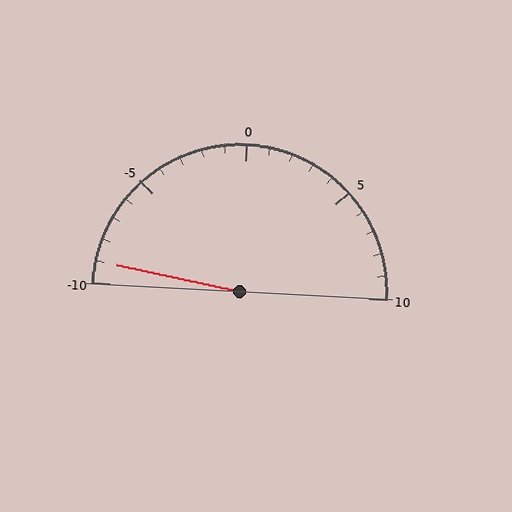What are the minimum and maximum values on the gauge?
The gauge ranges from -10 to 10.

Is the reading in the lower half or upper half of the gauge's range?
The reading is in the lower half of the range (-10 to 10).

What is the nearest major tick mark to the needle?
The nearest major tick mark is -10.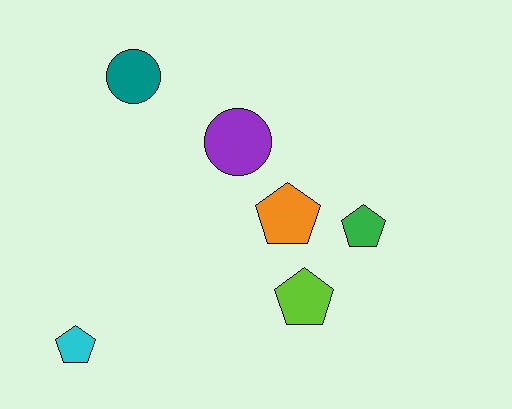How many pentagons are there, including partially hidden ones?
There are 4 pentagons.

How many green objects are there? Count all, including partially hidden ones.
There is 1 green object.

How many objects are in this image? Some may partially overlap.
There are 6 objects.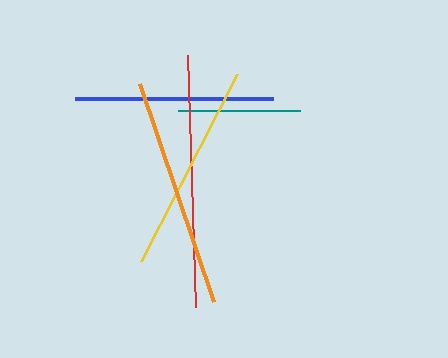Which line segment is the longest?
The red line is the longest at approximately 252 pixels.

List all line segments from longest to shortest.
From longest to shortest: red, orange, yellow, blue, teal.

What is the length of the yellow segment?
The yellow segment is approximately 211 pixels long.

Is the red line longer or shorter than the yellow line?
The red line is longer than the yellow line.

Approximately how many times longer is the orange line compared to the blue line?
The orange line is approximately 1.2 times the length of the blue line.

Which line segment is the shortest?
The teal line is the shortest at approximately 121 pixels.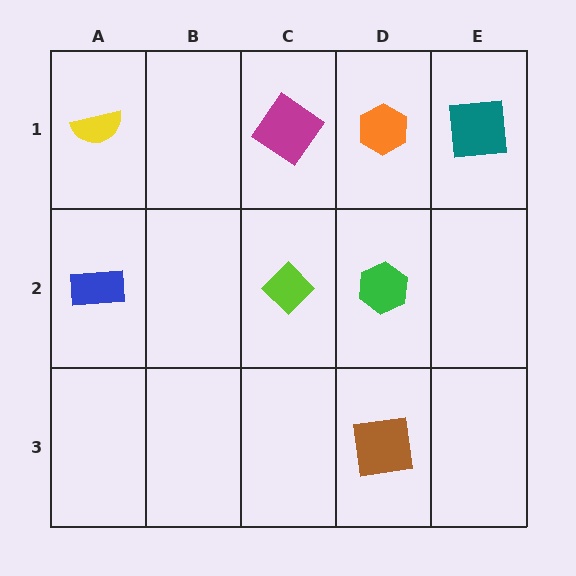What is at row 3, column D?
A brown square.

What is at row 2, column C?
A lime diamond.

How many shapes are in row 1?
4 shapes.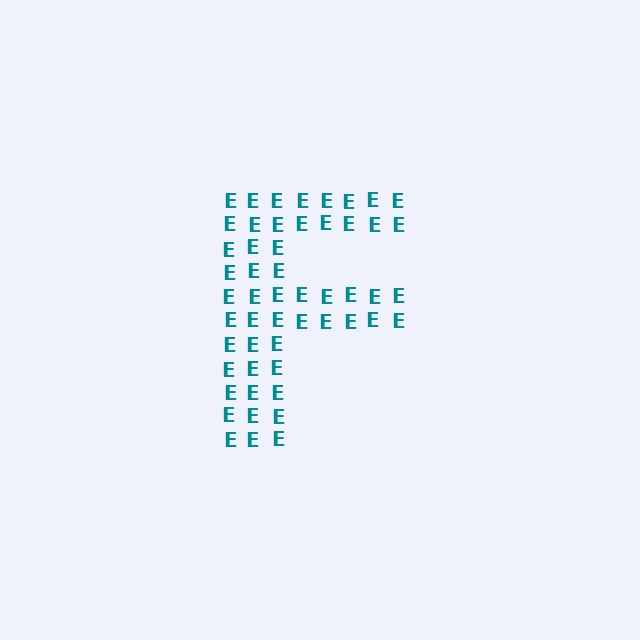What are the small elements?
The small elements are letter E's.